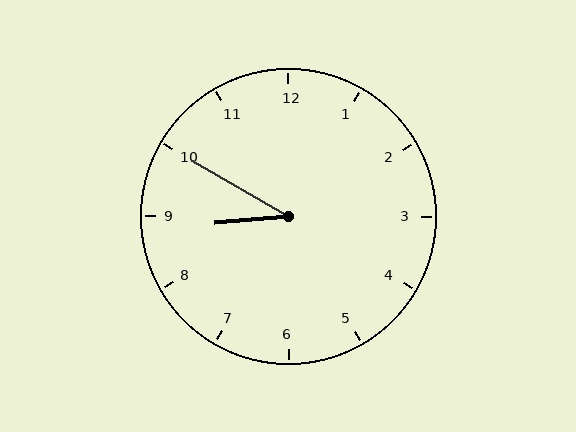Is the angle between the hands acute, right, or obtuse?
It is acute.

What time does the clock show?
8:50.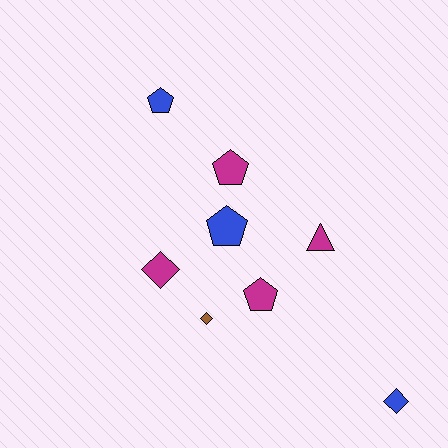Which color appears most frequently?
Magenta, with 4 objects.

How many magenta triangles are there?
There is 1 magenta triangle.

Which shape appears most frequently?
Pentagon, with 4 objects.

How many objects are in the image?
There are 8 objects.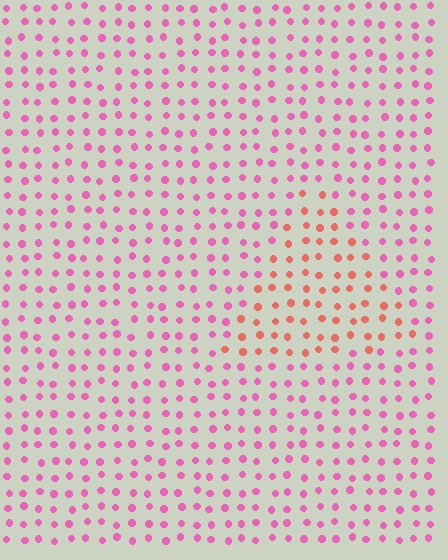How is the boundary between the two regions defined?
The boundary is defined purely by a slight shift in hue (about 42 degrees). Spacing, size, and orientation are identical on both sides.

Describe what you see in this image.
The image is filled with small pink elements in a uniform arrangement. A triangle-shaped region is visible where the elements are tinted to a slightly different hue, forming a subtle color boundary.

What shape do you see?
I see a triangle.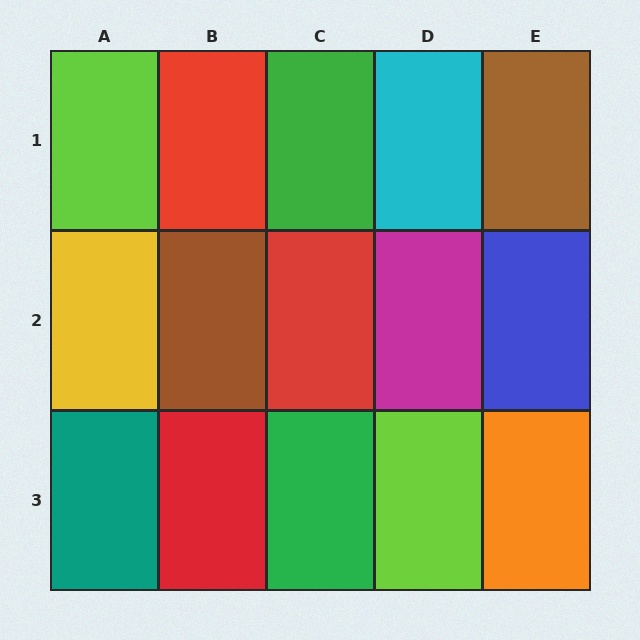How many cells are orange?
1 cell is orange.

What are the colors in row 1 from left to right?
Lime, red, green, cyan, brown.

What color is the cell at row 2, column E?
Blue.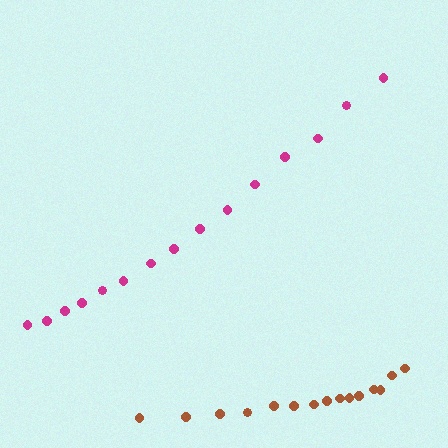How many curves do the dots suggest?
There are 2 distinct paths.